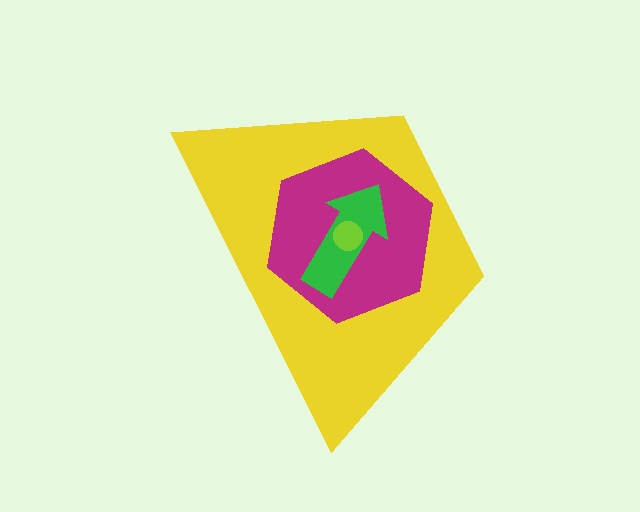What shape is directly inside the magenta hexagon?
The green arrow.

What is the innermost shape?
The lime circle.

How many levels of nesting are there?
4.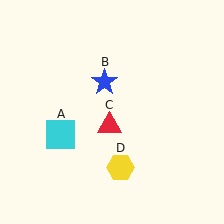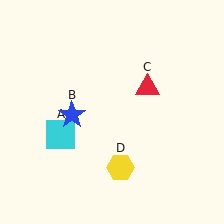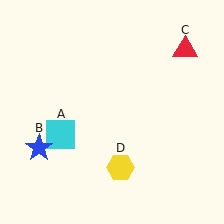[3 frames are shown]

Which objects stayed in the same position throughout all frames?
Cyan square (object A) and yellow hexagon (object D) remained stationary.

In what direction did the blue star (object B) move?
The blue star (object B) moved down and to the left.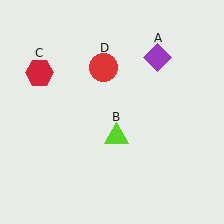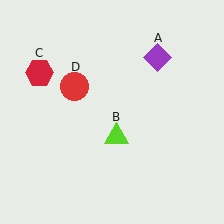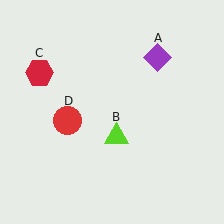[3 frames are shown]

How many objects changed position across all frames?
1 object changed position: red circle (object D).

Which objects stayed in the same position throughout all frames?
Purple diamond (object A) and lime triangle (object B) and red hexagon (object C) remained stationary.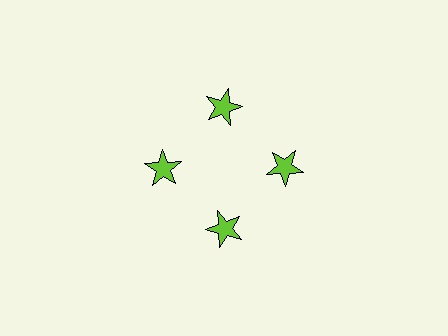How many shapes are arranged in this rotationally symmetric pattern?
There are 4 shapes, arranged in 4 groups of 1.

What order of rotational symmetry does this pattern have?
This pattern has 4-fold rotational symmetry.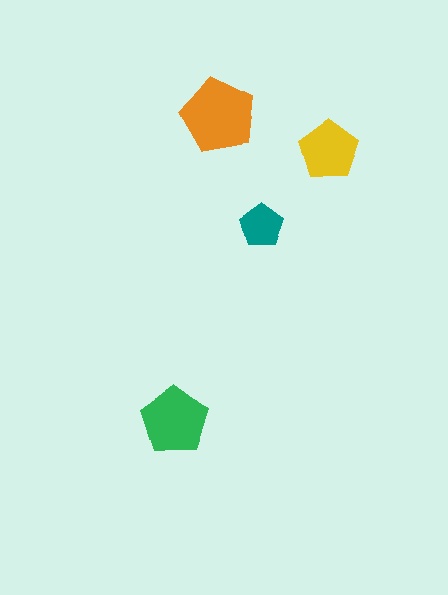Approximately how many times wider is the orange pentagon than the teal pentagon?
About 1.5 times wider.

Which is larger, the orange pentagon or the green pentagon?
The orange one.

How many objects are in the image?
There are 4 objects in the image.